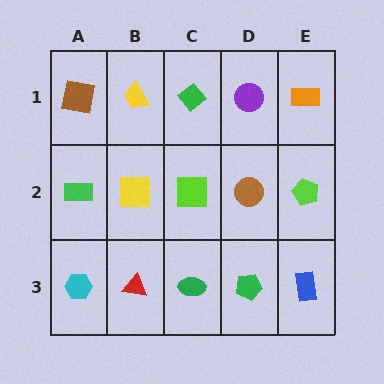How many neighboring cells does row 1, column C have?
3.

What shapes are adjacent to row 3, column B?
A yellow square (row 2, column B), a cyan hexagon (row 3, column A), a green ellipse (row 3, column C).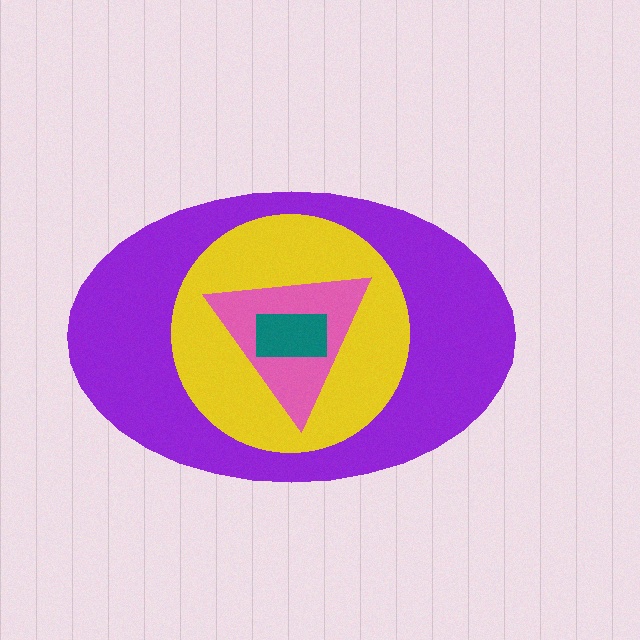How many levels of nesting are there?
4.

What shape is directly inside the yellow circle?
The pink triangle.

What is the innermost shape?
The teal rectangle.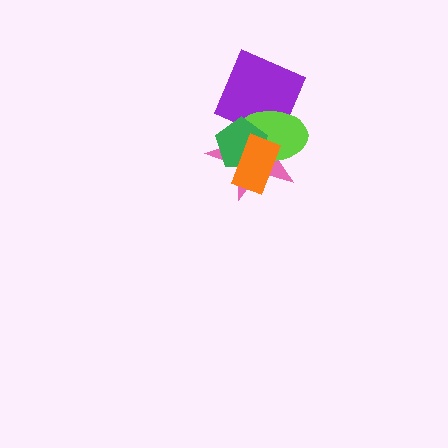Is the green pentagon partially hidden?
Yes, it is partially covered by another shape.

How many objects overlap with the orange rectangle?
3 objects overlap with the orange rectangle.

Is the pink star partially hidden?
Yes, it is partially covered by another shape.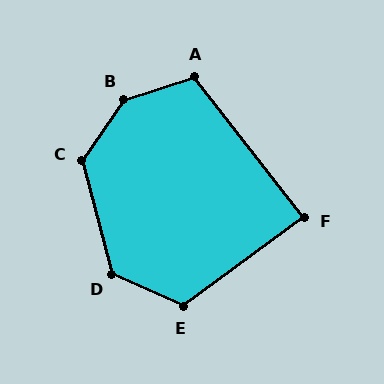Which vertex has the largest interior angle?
B, at approximately 142 degrees.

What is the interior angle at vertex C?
Approximately 131 degrees (obtuse).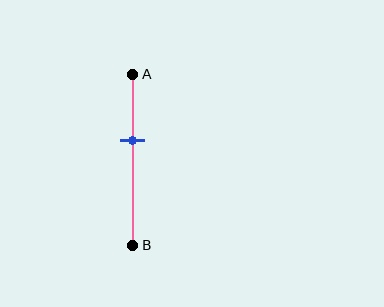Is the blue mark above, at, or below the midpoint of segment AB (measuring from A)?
The blue mark is above the midpoint of segment AB.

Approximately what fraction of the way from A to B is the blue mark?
The blue mark is approximately 40% of the way from A to B.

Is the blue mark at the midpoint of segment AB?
No, the mark is at about 40% from A, not at the 50% midpoint.